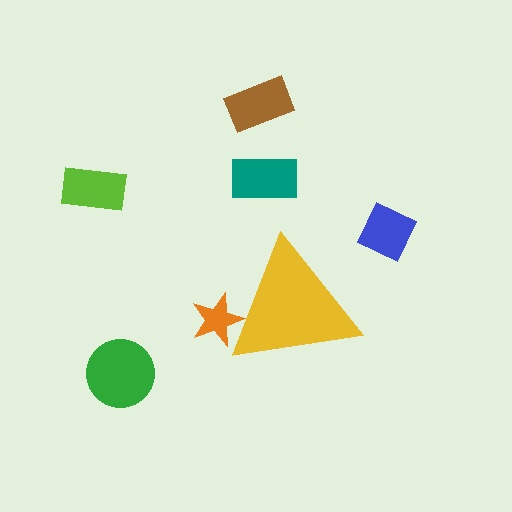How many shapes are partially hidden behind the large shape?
1 shape is partially hidden.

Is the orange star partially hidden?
Yes, the orange star is partially hidden behind the yellow triangle.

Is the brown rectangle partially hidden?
No, the brown rectangle is fully visible.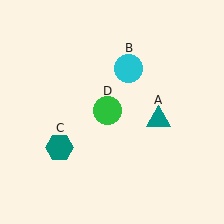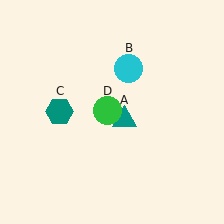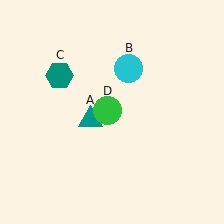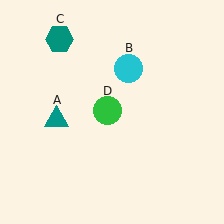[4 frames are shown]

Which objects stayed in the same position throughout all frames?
Cyan circle (object B) and green circle (object D) remained stationary.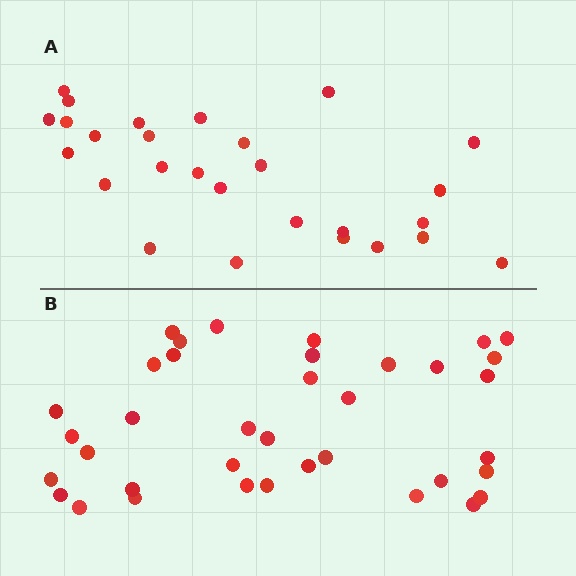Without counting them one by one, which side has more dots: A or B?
Region B (the bottom region) has more dots.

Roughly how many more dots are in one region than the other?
Region B has roughly 10 or so more dots than region A.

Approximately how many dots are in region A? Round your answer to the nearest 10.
About 30 dots. (The exact count is 27, which rounds to 30.)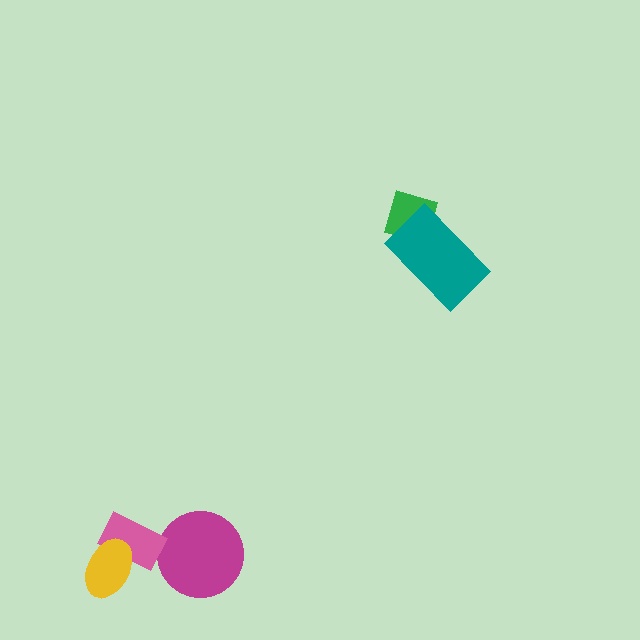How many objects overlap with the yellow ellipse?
1 object overlaps with the yellow ellipse.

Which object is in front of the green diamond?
The teal rectangle is in front of the green diamond.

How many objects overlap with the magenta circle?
0 objects overlap with the magenta circle.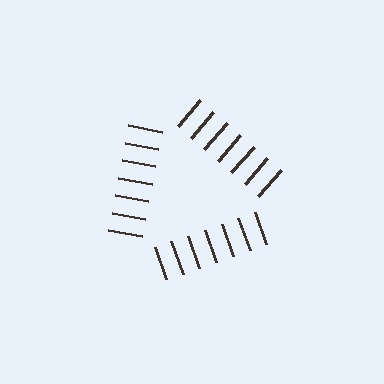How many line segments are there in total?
21 — 7 along each of the 3 edges.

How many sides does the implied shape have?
3 sides — the line-ends trace a triangle.